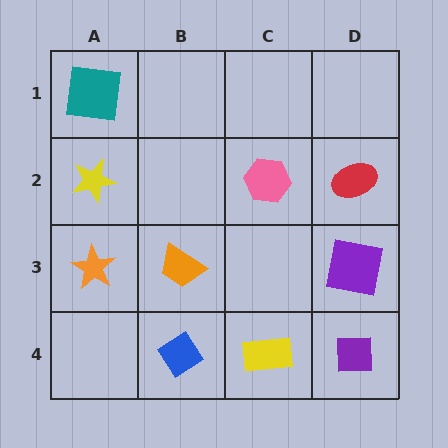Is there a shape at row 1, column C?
No, that cell is empty.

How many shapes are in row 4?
3 shapes.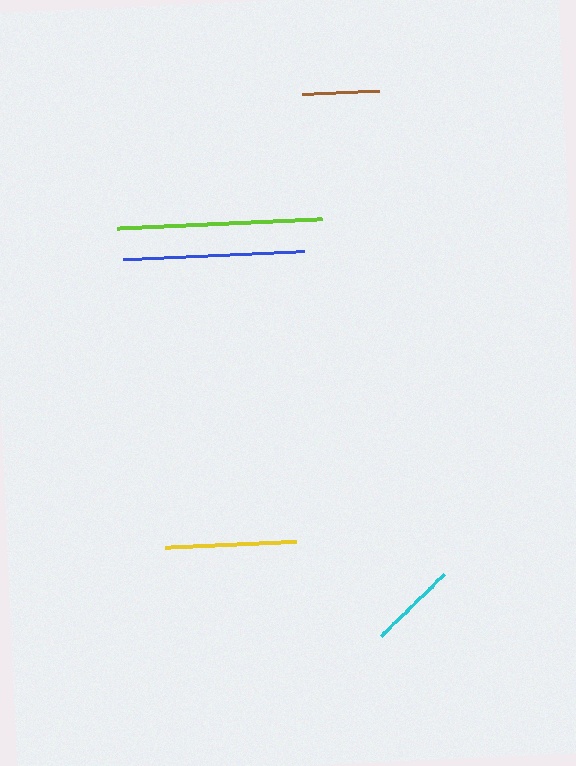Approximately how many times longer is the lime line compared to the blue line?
The lime line is approximately 1.1 times the length of the blue line.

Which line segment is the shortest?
The brown line is the shortest at approximately 76 pixels.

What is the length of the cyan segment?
The cyan segment is approximately 88 pixels long.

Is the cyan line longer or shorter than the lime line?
The lime line is longer than the cyan line.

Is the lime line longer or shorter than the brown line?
The lime line is longer than the brown line.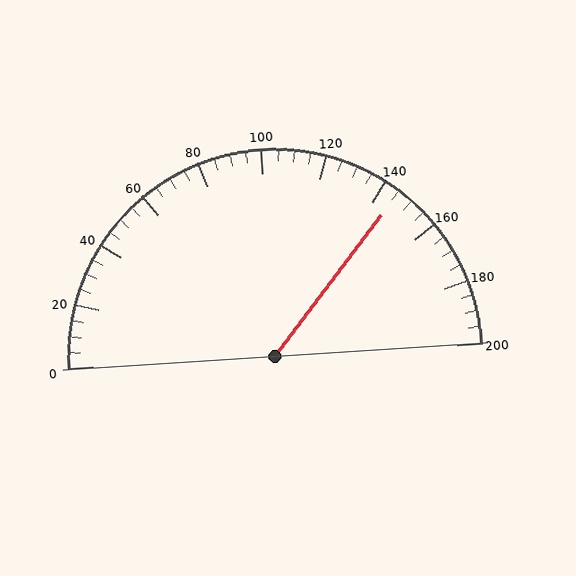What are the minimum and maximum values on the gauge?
The gauge ranges from 0 to 200.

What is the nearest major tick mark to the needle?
The nearest major tick mark is 140.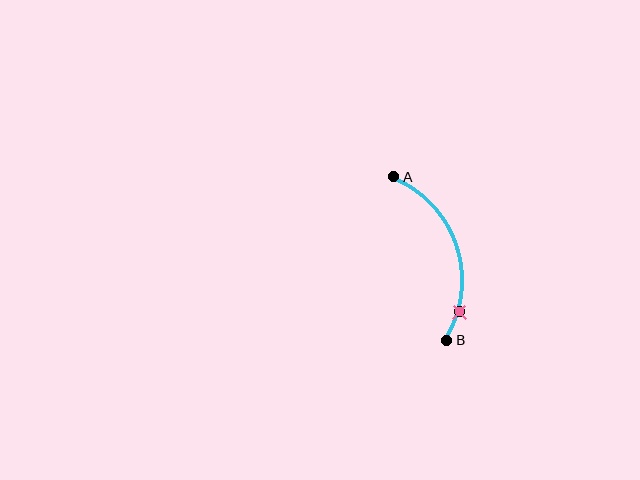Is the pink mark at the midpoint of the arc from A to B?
No. The pink mark lies on the arc but is closer to endpoint B. The arc midpoint would be at the point on the curve equidistant along the arc from both A and B.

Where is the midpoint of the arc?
The arc midpoint is the point on the curve farthest from the straight line joining A and B. It sits to the right of that line.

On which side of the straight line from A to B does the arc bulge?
The arc bulges to the right of the straight line connecting A and B.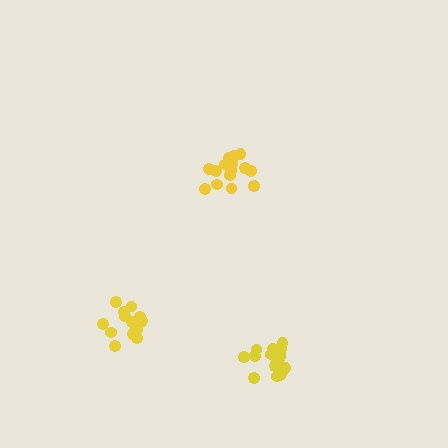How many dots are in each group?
Group 1: 18 dots, Group 2: 17 dots, Group 3: 13 dots (48 total).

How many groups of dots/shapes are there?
There are 3 groups.